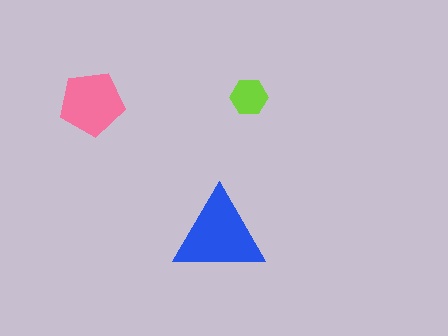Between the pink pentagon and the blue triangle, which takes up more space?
The blue triangle.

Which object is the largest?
The blue triangle.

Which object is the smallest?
The lime hexagon.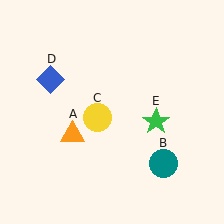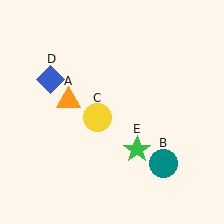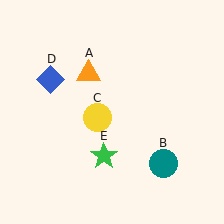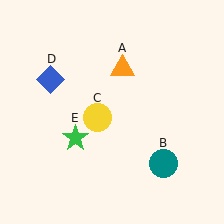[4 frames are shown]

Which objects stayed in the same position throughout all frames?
Teal circle (object B) and yellow circle (object C) and blue diamond (object D) remained stationary.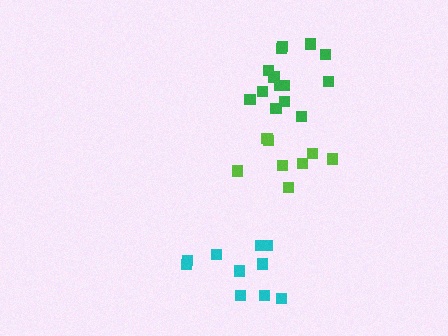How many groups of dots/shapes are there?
There are 3 groups.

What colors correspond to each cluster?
The clusters are colored: cyan, lime, green.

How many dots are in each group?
Group 1: 10 dots, Group 2: 8 dots, Group 3: 14 dots (32 total).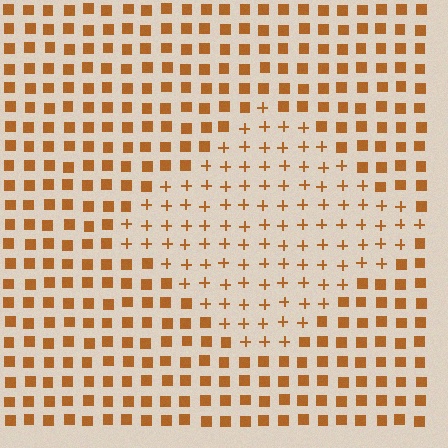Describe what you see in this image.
The image is filled with small brown elements arranged in a uniform grid. A diamond-shaped region contains plus signs, while the surrounding area contains squares. The boundary is defined purely by the change in element shape.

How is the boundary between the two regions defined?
The boundary is defined by a change in element shape: plus signs inside vs. squares outside. All elements share the same color and spacing.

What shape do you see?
I see a diamond.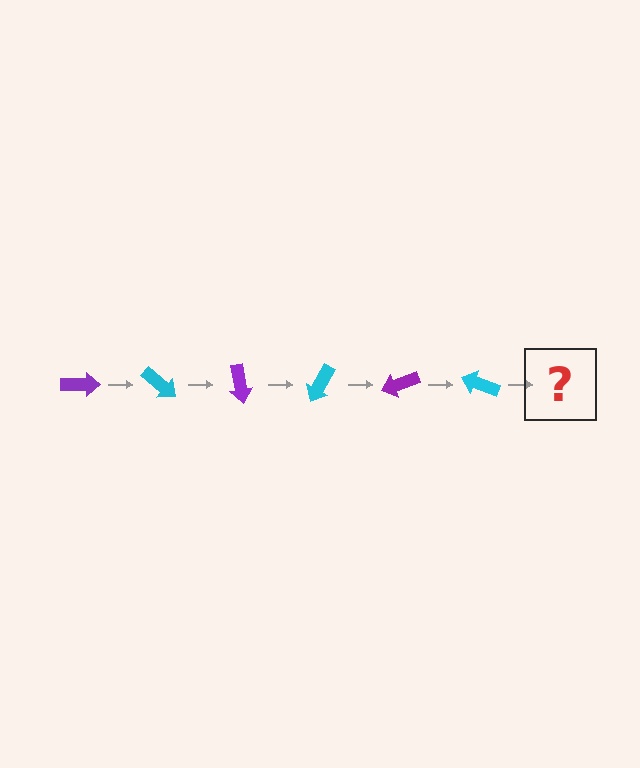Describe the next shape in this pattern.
It should be a purple arrow, rotated 240 degrees from the start.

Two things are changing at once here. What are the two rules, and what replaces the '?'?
The two rules are that it rotates 40 degrees each step and the color cycles through purple and cyan. The '?' should be a purple arrow, rotated 240 degrees from the start.